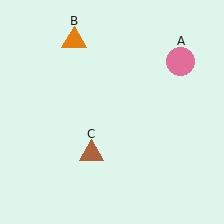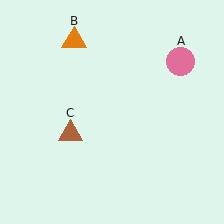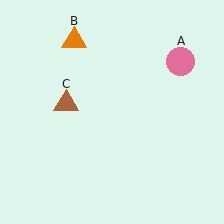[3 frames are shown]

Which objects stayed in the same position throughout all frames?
Pink circle (object A) and orange triangle (object B) remained stationary.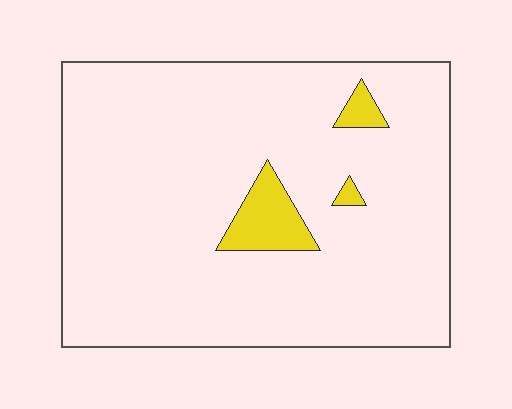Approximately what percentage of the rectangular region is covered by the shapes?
Approximately 5%.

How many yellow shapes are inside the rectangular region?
3.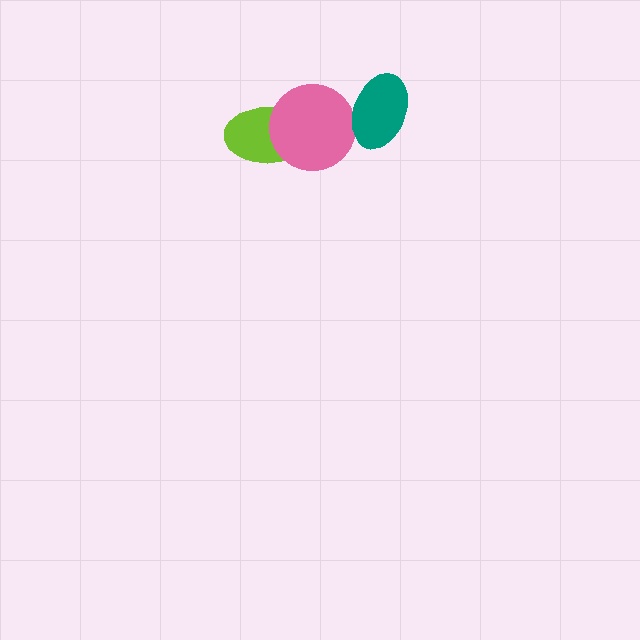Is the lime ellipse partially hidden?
Yes, it is partially covered by another shape.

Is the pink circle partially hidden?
Yes, it is partially covered by another shape.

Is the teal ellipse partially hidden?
No, no other shape covers it.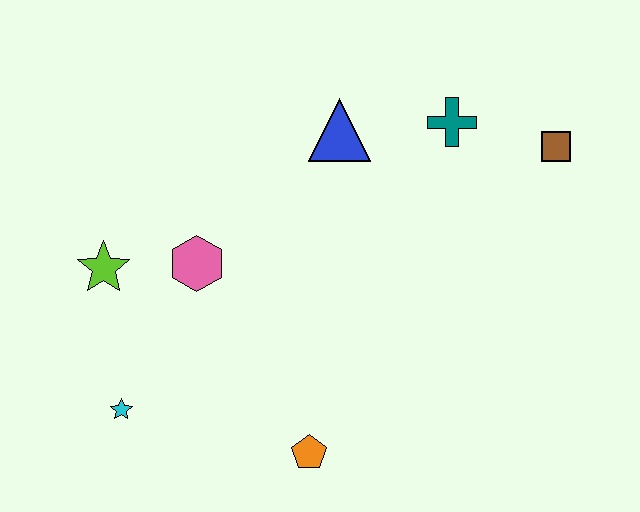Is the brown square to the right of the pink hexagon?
Yes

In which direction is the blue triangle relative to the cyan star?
The blue triangle is above the cyan star.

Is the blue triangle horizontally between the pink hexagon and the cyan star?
No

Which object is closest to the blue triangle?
The teal cross is closest to the blue triangle.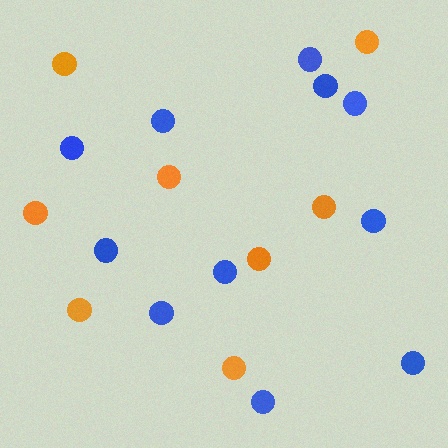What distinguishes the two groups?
There are 2 groups: one group of orange circles (8) and one group of blue circles (11).